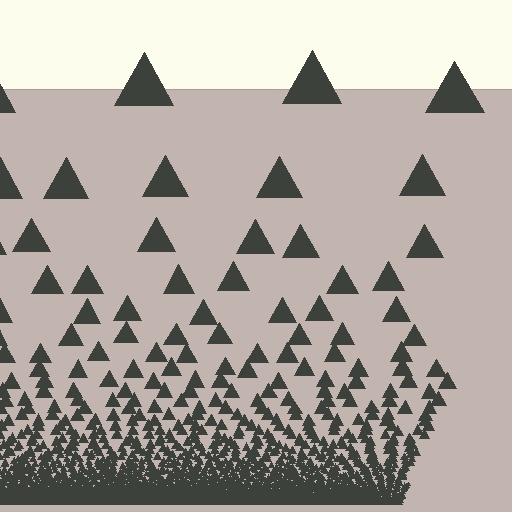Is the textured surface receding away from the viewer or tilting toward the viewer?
The surface appears to tilt toward the viewer. Texture elements get larger and sparser toward the top.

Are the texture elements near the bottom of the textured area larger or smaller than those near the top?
Smaller. The gradient is inverted — elements near the bottom are smaller and denser.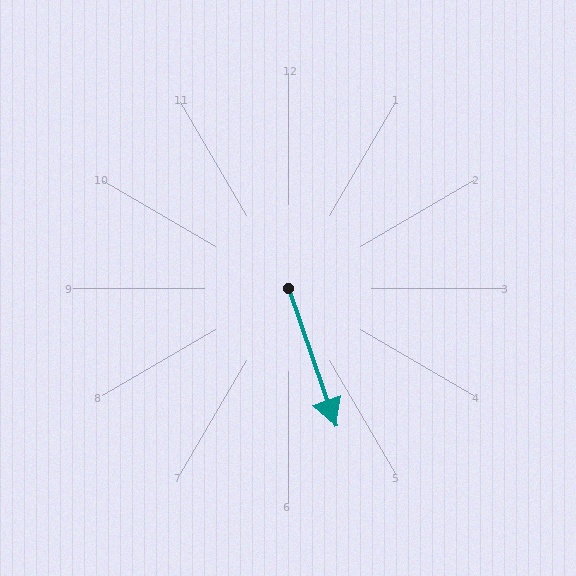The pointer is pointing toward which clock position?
Roughly 5 o'clock.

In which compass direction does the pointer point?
South.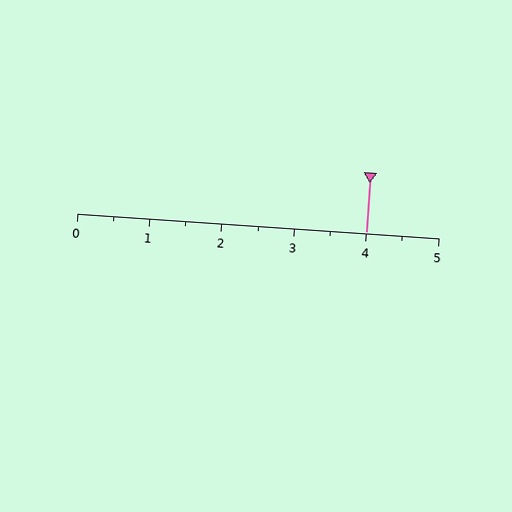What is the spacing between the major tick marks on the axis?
The major ticks are spaced 1 apart.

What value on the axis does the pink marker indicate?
The marker indicates approximately 4.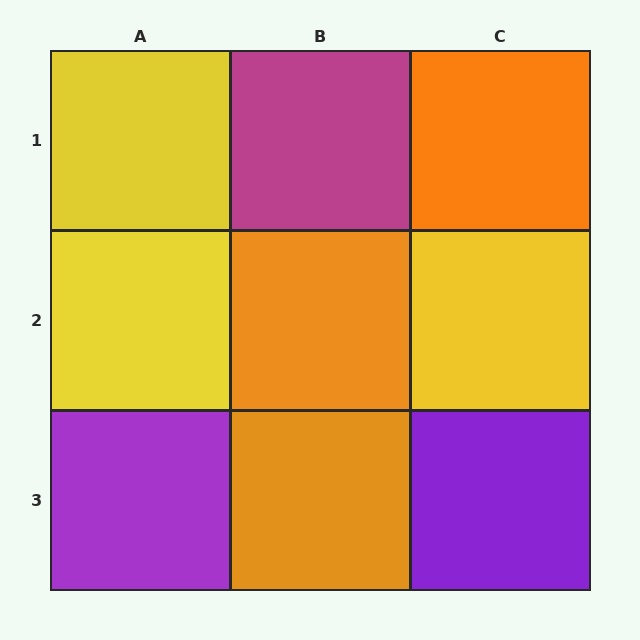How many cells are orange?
3 cells are orange.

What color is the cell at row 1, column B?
Magenta.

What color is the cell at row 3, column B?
Orange.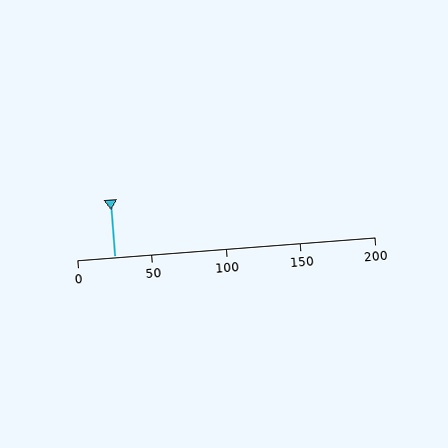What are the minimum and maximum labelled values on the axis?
The axis runs from 0 to 200.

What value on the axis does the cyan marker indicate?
The marker indicates approximately 25.